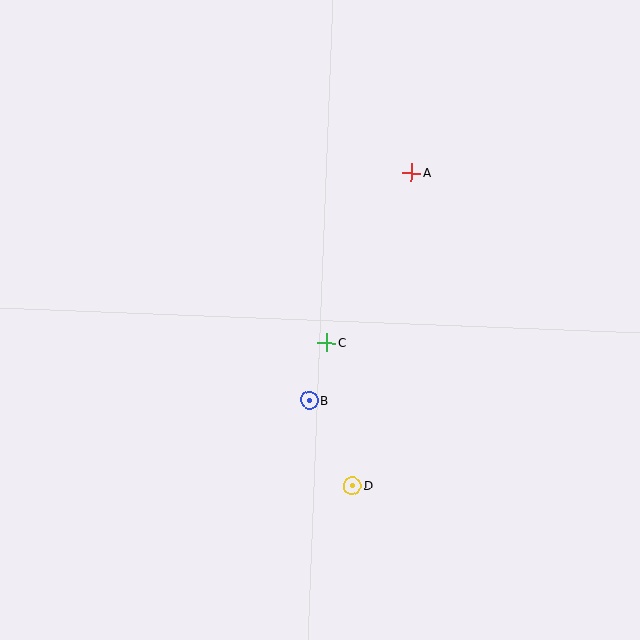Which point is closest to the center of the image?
Point C at (327, 342) is closest to the center.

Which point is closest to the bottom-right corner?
Point D is closest to the bottom-right corner.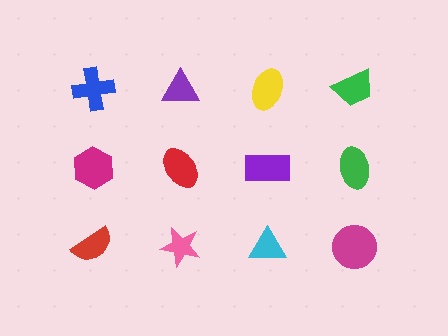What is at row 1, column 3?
A yellow ellipse.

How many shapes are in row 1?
4 shapes.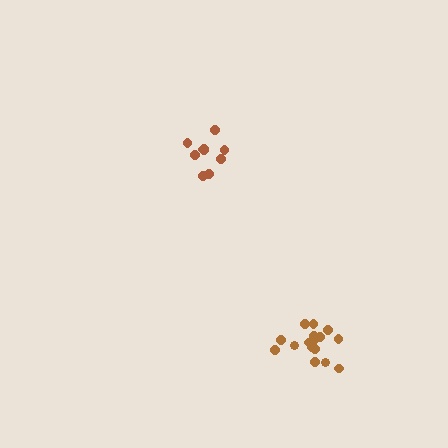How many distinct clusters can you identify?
There are 2 distinct clusters.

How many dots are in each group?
Group 1: 16 dots, Group 2: 10 dots (26 total).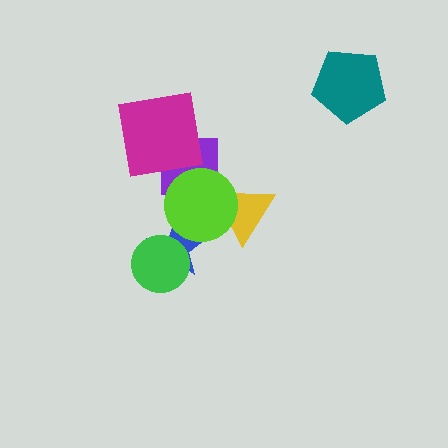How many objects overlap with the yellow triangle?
1 object overlaps with the yellow triangle.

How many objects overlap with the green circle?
1 object overlaps with the green circle.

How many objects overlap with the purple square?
2 objects overlap with the purple square.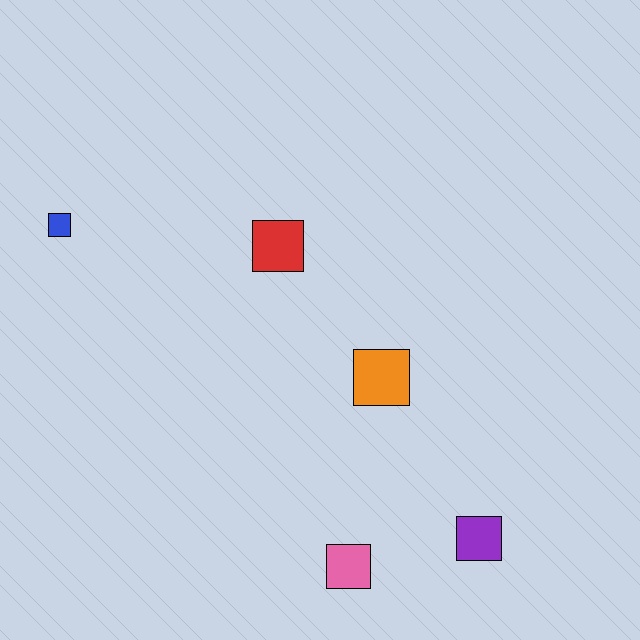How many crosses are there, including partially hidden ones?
There are no crosses.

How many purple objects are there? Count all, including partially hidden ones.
There is 1 purple object.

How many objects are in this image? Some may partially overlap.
There are 5 objects.